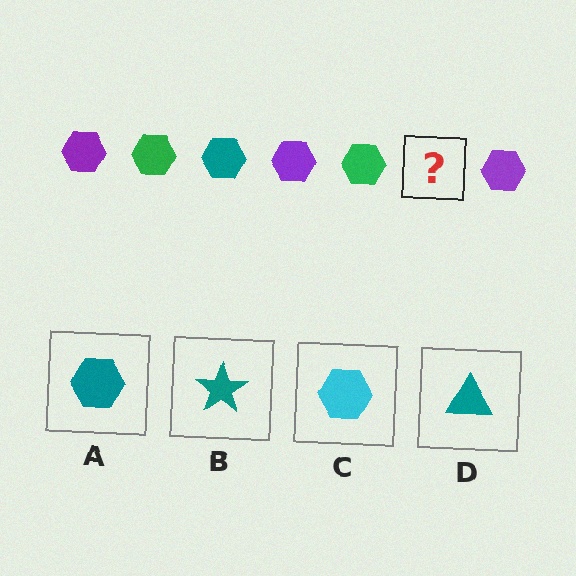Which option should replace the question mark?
Option A.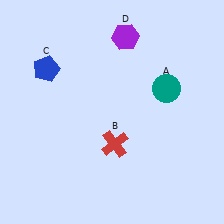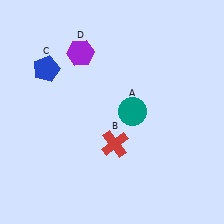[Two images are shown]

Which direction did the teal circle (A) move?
The teal circle (A) moved left.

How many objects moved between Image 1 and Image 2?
2 objects moved between the two images.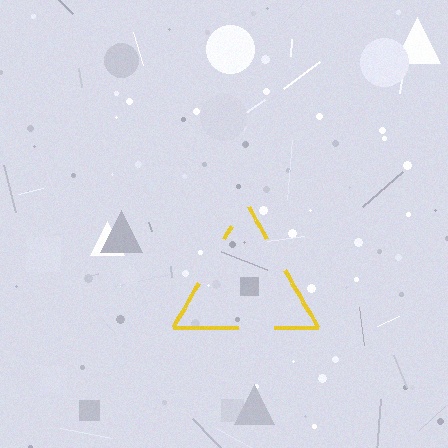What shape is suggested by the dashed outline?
The dashed outline suggests a triangle.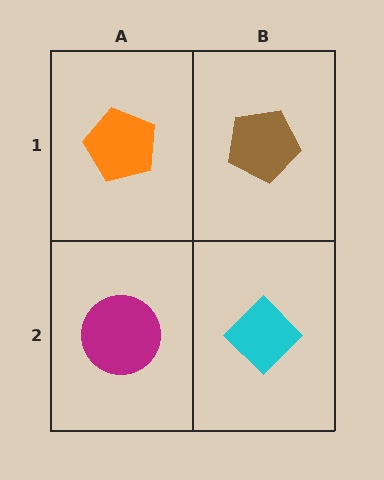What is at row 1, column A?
An orange pentagon.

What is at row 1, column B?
A brown pentagon.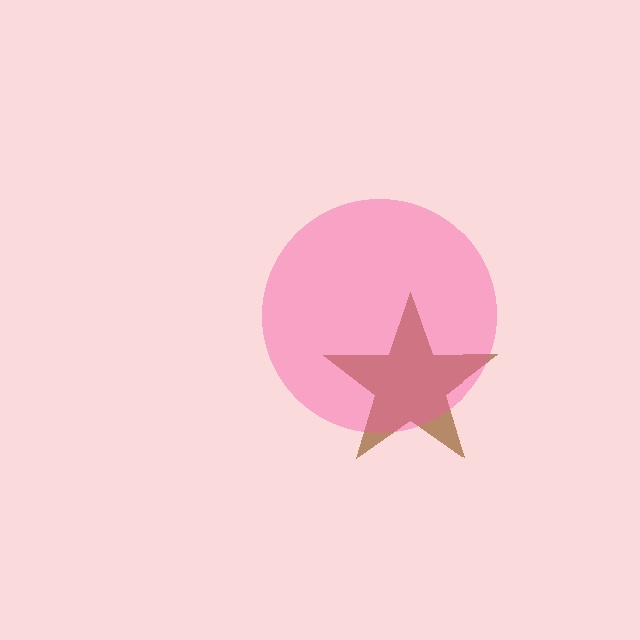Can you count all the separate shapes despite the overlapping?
Yes, there are 2 separate shapes.